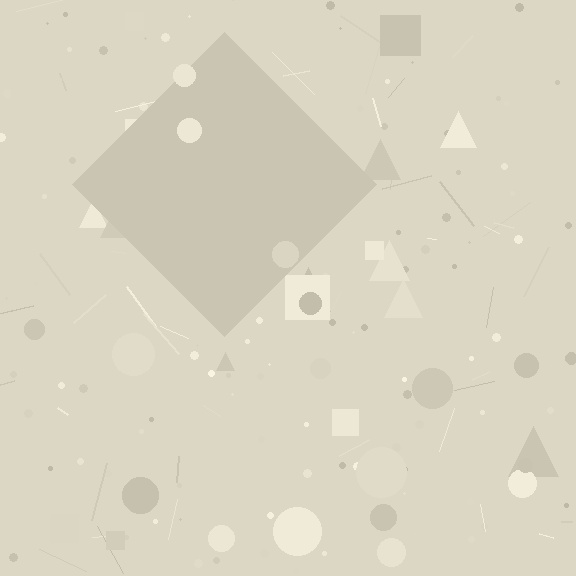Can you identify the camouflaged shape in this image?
The camouflaged shape is a diamond.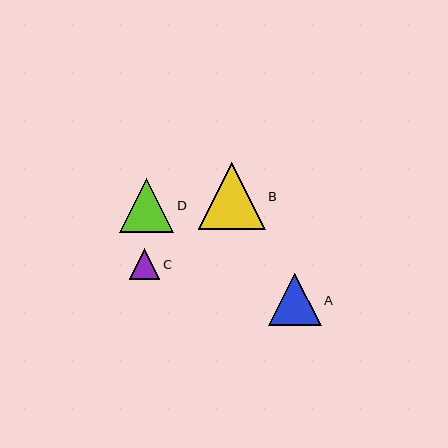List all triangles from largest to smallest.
From largest to smallest: B, D, A, C.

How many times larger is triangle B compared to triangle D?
Triangle B is approximately 1.2 times the size of triangle D.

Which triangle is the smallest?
Triangle C is the smallest with a size of approximately 31 pixels.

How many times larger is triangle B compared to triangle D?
Triangle B is approximately 1.2 times the size of triangle D.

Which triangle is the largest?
Triangle B is the largest with a size of approximately 67 pixels.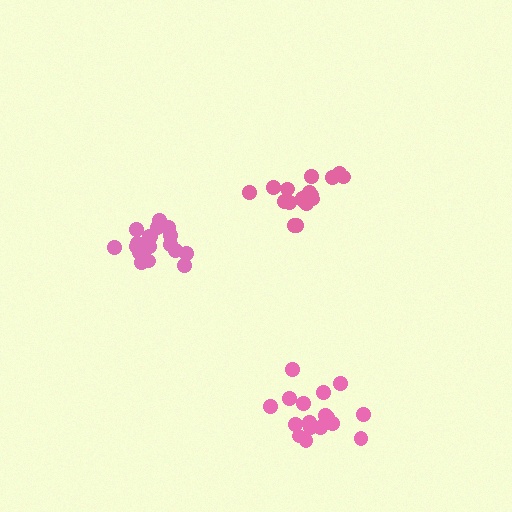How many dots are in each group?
Group 1: 18 dots, Group 2: 19 dots, Group 3: 17 dots (54 total).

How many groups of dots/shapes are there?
There are 3 groups.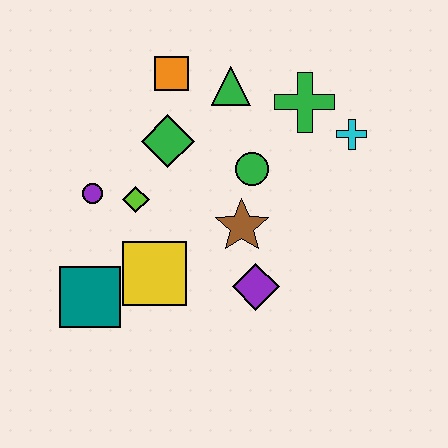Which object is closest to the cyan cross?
The green cross is closest to the cyan cross.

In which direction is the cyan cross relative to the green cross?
The cyan cross is to the right of the green cross.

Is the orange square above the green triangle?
Yes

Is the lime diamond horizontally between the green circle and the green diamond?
No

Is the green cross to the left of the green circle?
No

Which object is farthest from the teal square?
The cyan cross is farthest from the teal square.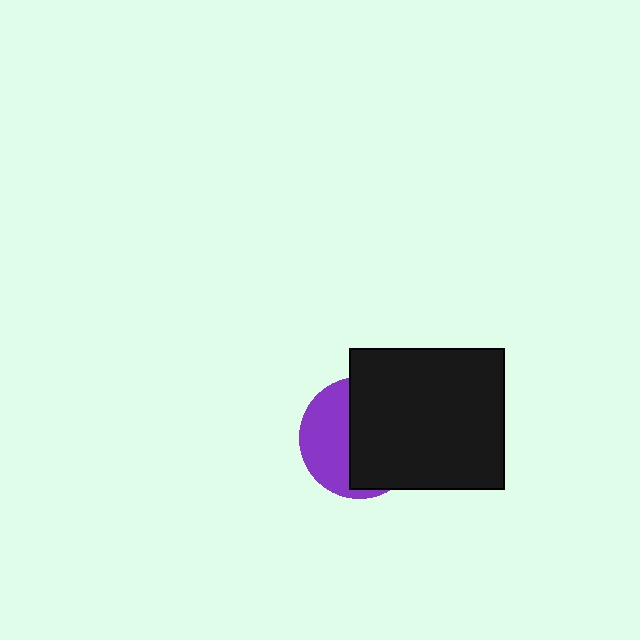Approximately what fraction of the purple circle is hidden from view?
Roughly 58% of the purple circle is hidden behind the black rectangle.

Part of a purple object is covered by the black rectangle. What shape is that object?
It is a circle.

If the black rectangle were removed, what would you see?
You would see the complete purple circle.